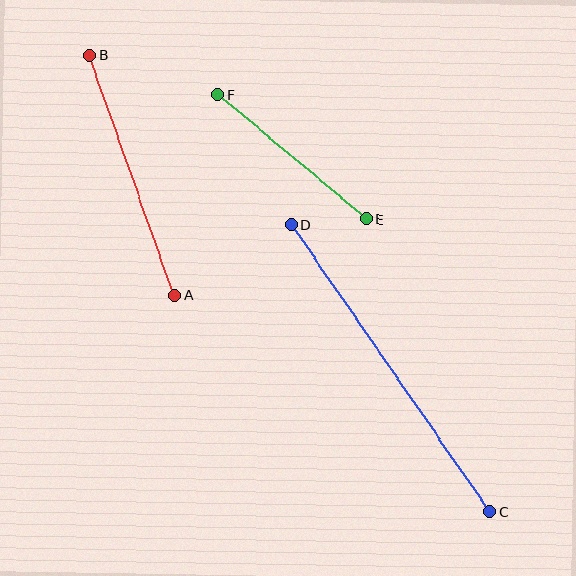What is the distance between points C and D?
The distance is approximately 349 pixels.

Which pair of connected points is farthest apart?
Points C and D are farthest apart.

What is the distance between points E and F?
The distance is approximately 194 pixels.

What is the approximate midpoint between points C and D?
The midpoint is at approximately (391, 368) pixels.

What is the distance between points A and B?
The distance is approximately 255 pixels.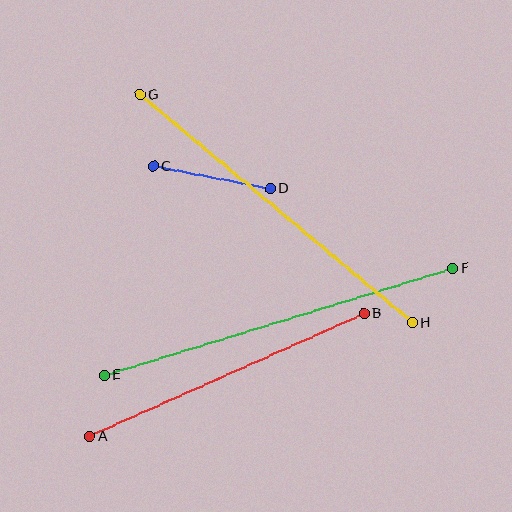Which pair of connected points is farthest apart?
Points E and F are farthest apart.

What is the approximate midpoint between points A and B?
The midpoint is at approximately (227, 375) pixels.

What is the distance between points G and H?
The distance is approximately 355 pixels.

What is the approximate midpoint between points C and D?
The midpoint is at approximately (212, 177) pixels.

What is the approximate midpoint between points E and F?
The midpoint is at approximately (279, 322) pixels.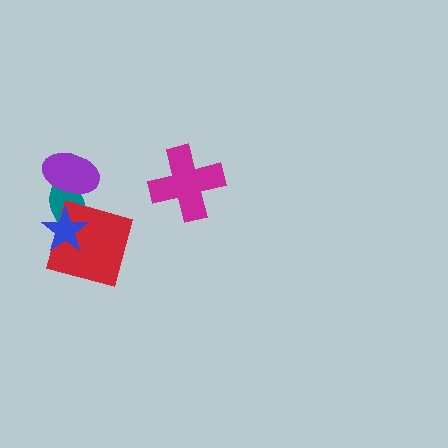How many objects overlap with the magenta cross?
0 objects overlap with the magenta cross.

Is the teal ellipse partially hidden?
Yes, it is partially covered by another shape.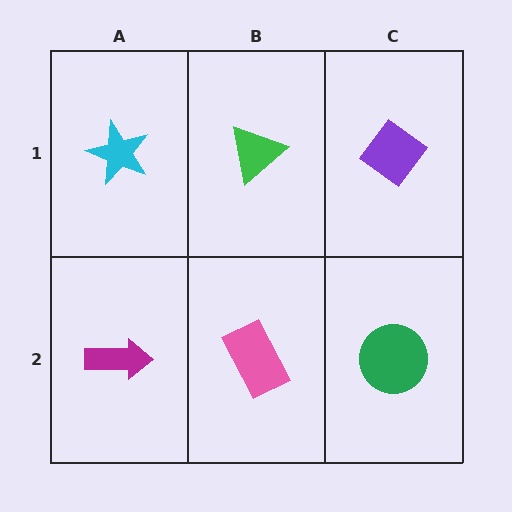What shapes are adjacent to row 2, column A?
A cyan star (row 1, column A), a pink rectangle (row 2, column B).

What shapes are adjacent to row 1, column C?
A green circle (row 2, column C), a green triangle (row 1, column B).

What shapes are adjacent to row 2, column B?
A green triangle (row 1, column B), a magenta arrow (row 2, column A), a green circle (row 2, column C).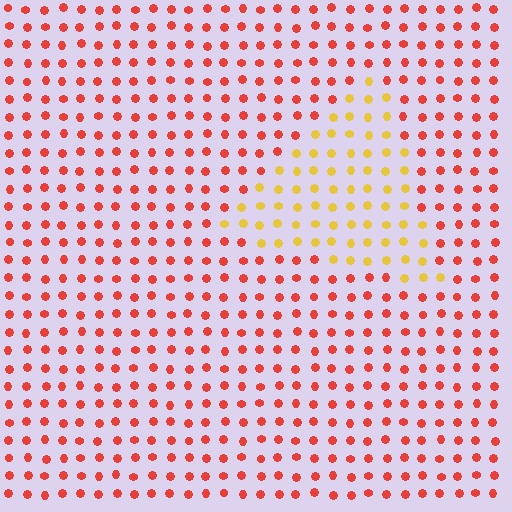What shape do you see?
I see a triangle.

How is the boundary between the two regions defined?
The boundary is defined purely by a slight shift in hue (about 47 degrees). Spacing, size, and orientation are identical on both sides.